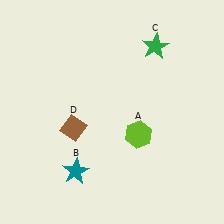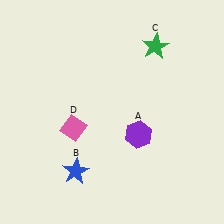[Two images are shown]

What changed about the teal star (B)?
In Image 1, B is teal. In Image 2, it changed to blue.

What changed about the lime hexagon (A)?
In Image 1, A is lime. In Image 2, it changed to purple.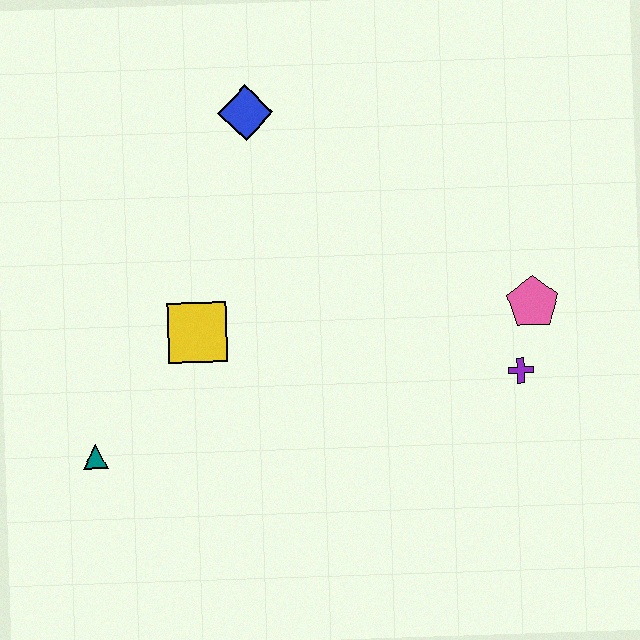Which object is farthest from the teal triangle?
The pink pentagon is farthest from the teal triangle.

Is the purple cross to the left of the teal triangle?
No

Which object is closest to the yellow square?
The teal triangle is closest to the yellow square.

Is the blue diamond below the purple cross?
No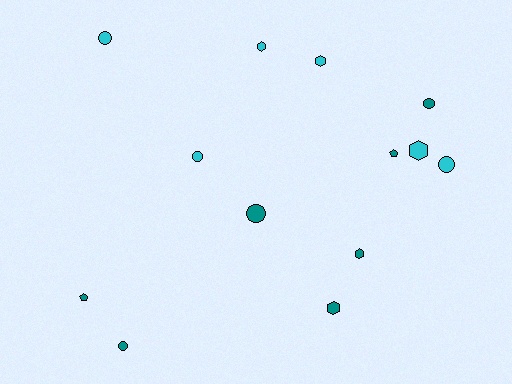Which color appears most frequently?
Teal, with 7 objects.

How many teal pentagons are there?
There are 2 teal pentagons.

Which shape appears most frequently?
Circle, with 6 objects.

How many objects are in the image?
There are 13 objects.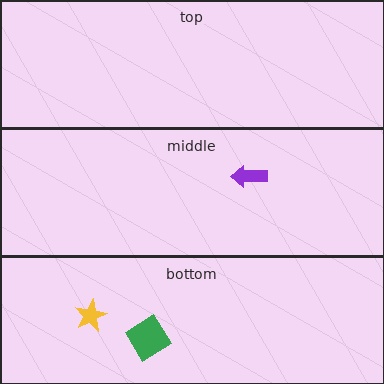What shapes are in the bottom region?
The green diamond, the yellow star.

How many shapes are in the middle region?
1.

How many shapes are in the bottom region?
2.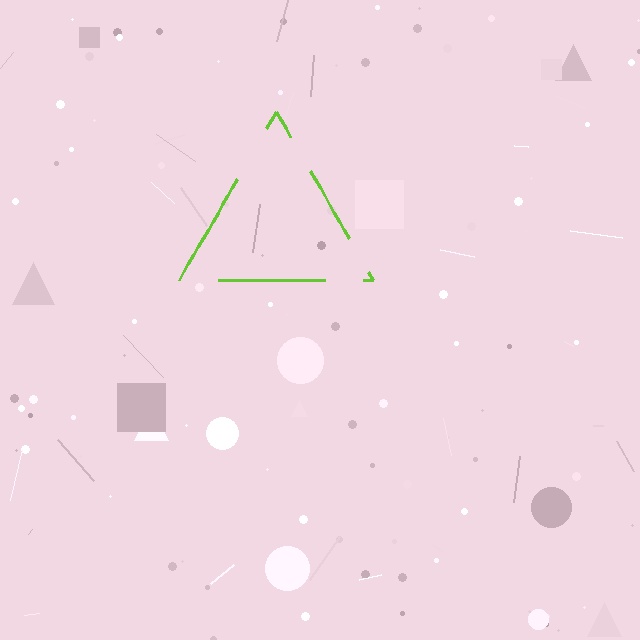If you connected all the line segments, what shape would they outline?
They would outline a triangle.